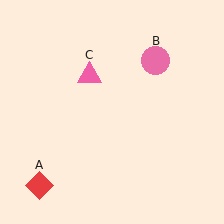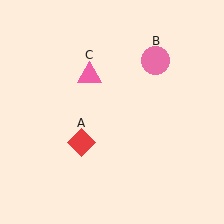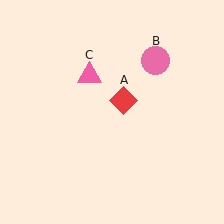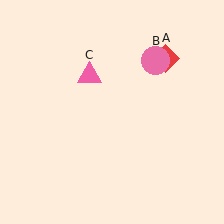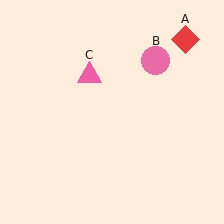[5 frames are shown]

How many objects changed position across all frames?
1 object changed position: red diamond (object A).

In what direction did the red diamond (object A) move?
The red diamond (object A) moved up and to the right.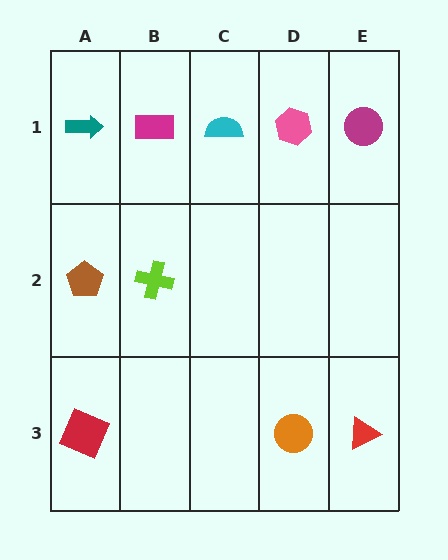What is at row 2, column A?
A brown pentagon.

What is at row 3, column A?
A red square.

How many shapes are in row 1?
5 shapes.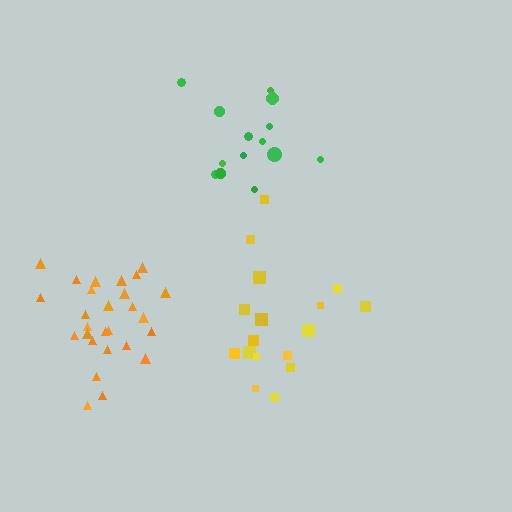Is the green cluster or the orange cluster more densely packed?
Orange.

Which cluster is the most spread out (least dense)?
Yellow.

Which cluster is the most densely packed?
Orange.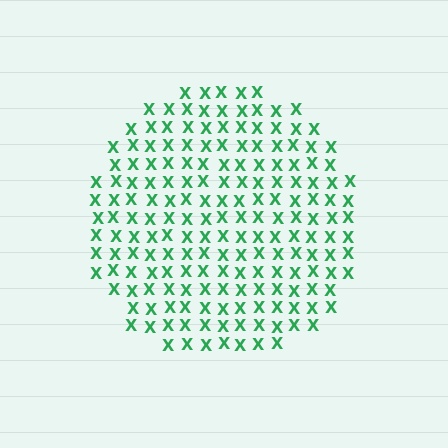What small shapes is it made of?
It is made of small letter X's.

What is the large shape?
The large shape is a circle.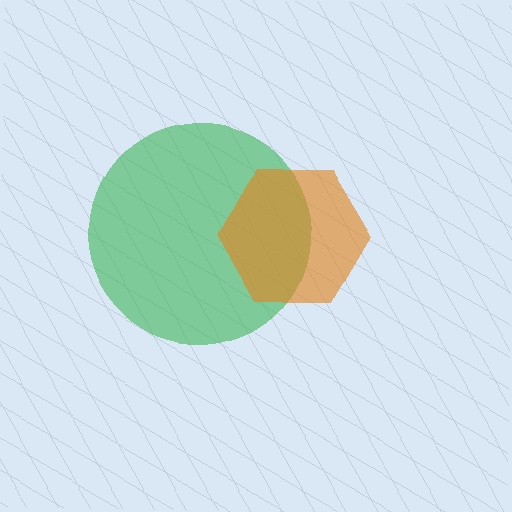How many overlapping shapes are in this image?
There are 2 overlapping shapes in the image.